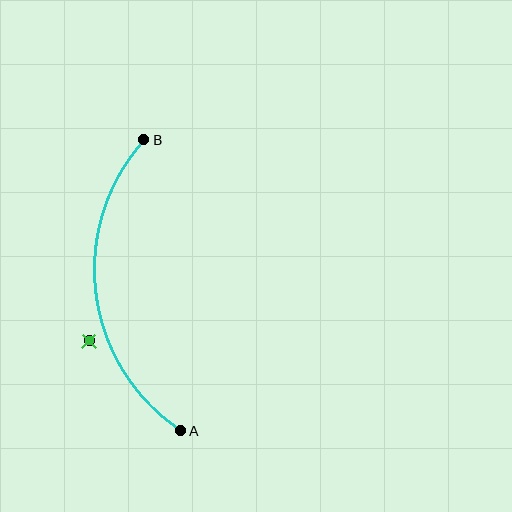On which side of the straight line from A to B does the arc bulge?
The arc bulges to the left of the straight line connecting A and B.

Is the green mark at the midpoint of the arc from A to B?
No — the green mark does not lie on the arc at all. It sits slightly outside the curve.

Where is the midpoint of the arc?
The arc midpoint is the point on the curve farthest from the straight line joining A and B. It sits to the left of that line.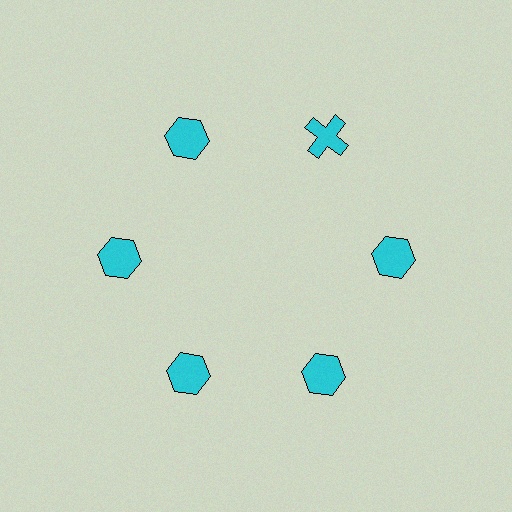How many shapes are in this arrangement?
There are 6 shapes arranged in a ring pattern.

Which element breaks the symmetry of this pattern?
The cyan cross at roughly the 1 o'clock position breaks the symmetry. All other shapes are cyan hexagons.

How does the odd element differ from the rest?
It has a different shape: cross instead of hexagon.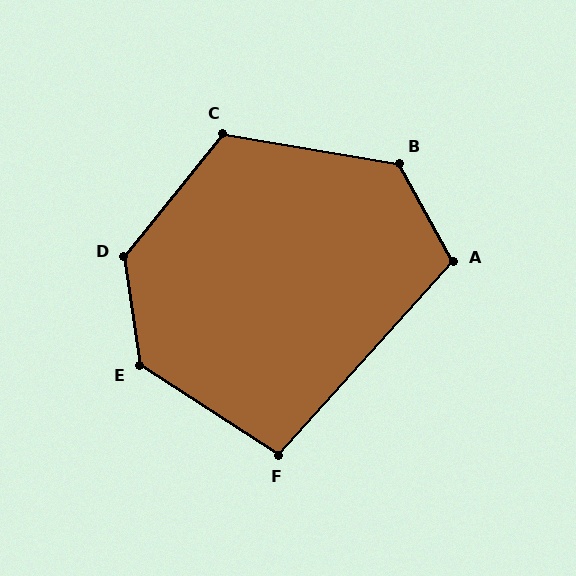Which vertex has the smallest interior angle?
F, at approximately 99 degrees.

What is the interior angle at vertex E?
Approximately 131 degrees (obtuse).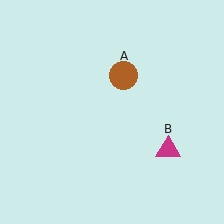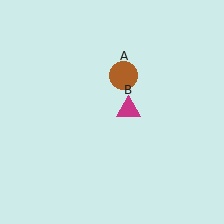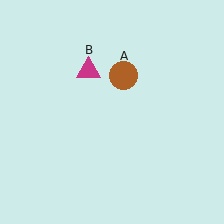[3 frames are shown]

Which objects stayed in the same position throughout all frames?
Brown circle (object A) remained stationary.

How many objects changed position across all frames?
1 object changed position: magenta triangle (object B).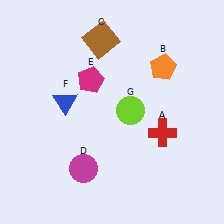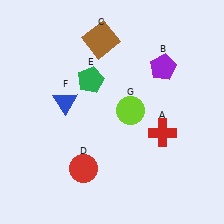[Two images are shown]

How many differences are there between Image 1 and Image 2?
There are 3 differences between the two images.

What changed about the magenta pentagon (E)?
In Image 1, E is magenta. In Image 2, it changed to green.